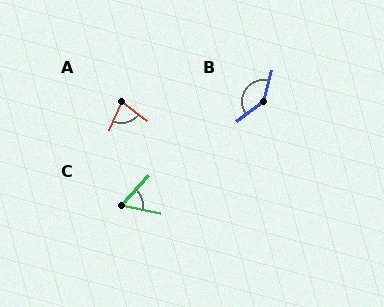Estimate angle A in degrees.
Approximately 77 degrees.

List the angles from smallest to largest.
C (59°), A (77°), B (143°).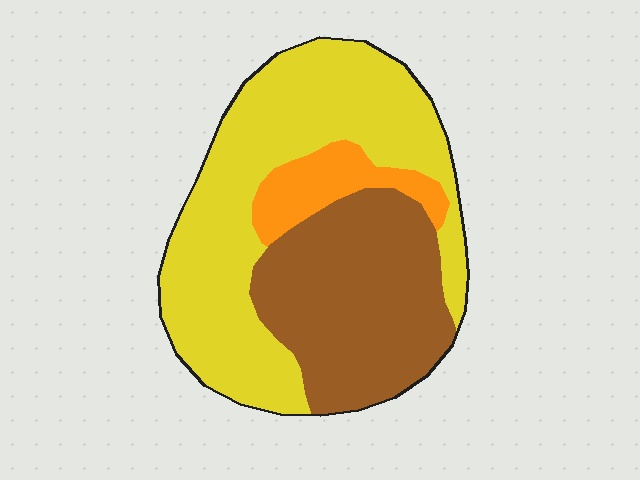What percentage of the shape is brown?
Brown covers around 35% of the shape.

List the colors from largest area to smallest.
From largest to smallest: yellow, brown, orange.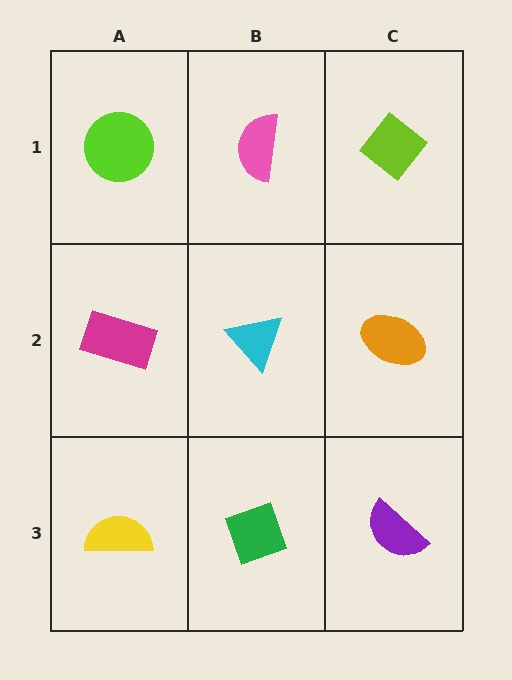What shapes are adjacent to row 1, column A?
A magenta rectangle (row 2, column A), a pink semicircle (row 1, column B).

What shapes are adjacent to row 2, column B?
A pink semicircle (row 1, column B), a green diamond (row 3, column B), a magenta rectangle (row 2, column A), an orange ellipse (row 2, column C).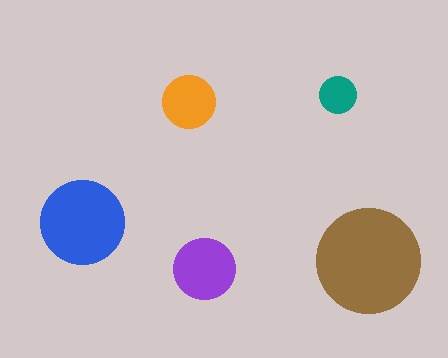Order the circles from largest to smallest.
the brown one, the blue one, the purple one, the orange one, the teal one.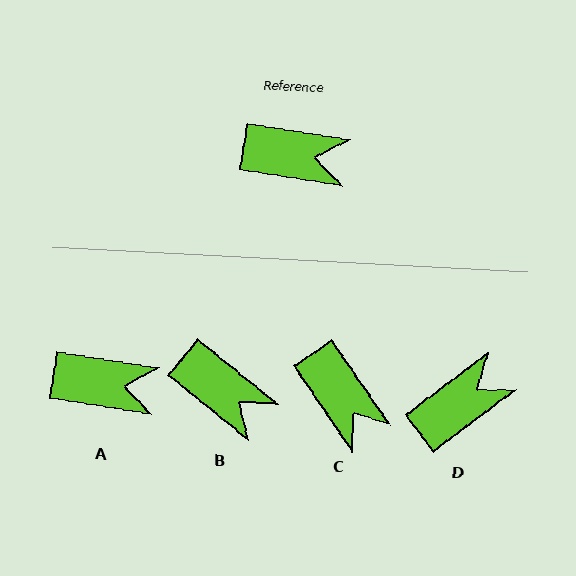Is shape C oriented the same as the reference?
No, it is off by about 46 degrees.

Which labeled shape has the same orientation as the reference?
A.